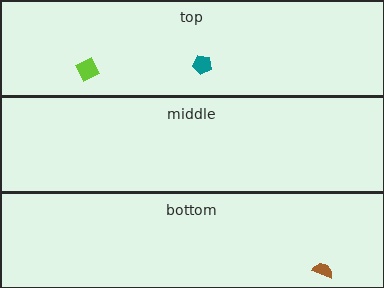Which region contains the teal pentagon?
The top region.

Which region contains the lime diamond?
The top region.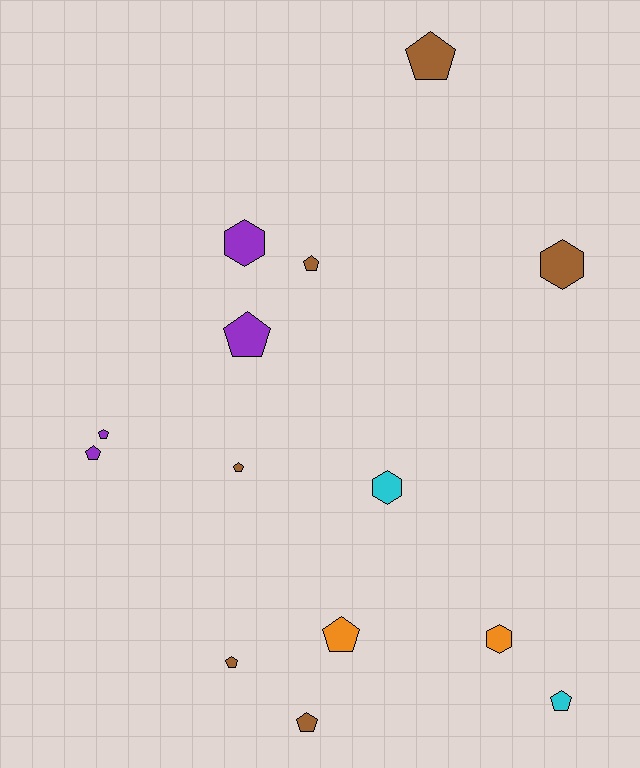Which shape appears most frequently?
Pentagon, with 10 objects.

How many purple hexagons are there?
There is 1 purple hexagon.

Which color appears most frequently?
Brown, with 6 objects.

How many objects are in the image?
There are 14 objects.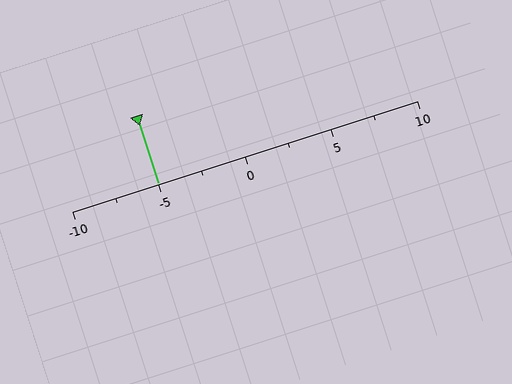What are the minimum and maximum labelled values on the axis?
The axis runs from -10 to 10.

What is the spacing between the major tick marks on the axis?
The major ticks are spaced 5 apart.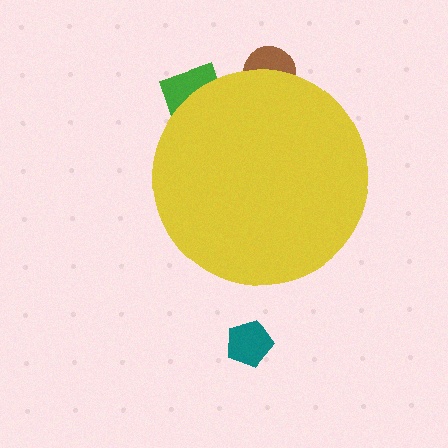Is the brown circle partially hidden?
Yes, the brown circle is partially hidden behind the yellow circle.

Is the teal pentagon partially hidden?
No, the teal pentagon is fully visible.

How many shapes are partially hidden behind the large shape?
2 shapes are partially hidden.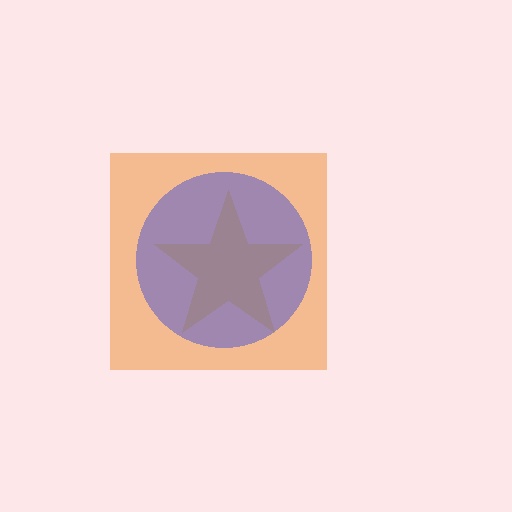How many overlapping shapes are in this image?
There are 3 overlapping shapes in the image.